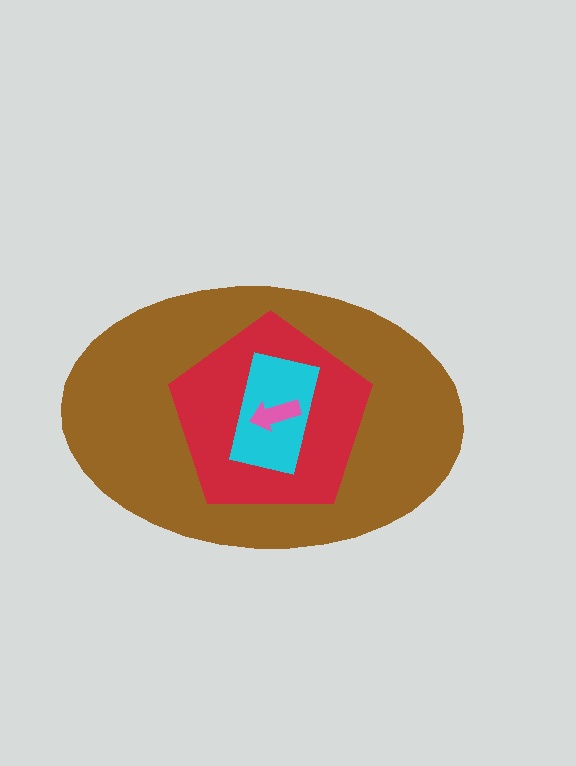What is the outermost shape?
The brown ellipse.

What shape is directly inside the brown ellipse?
The red pentagon.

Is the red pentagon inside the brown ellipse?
Yes.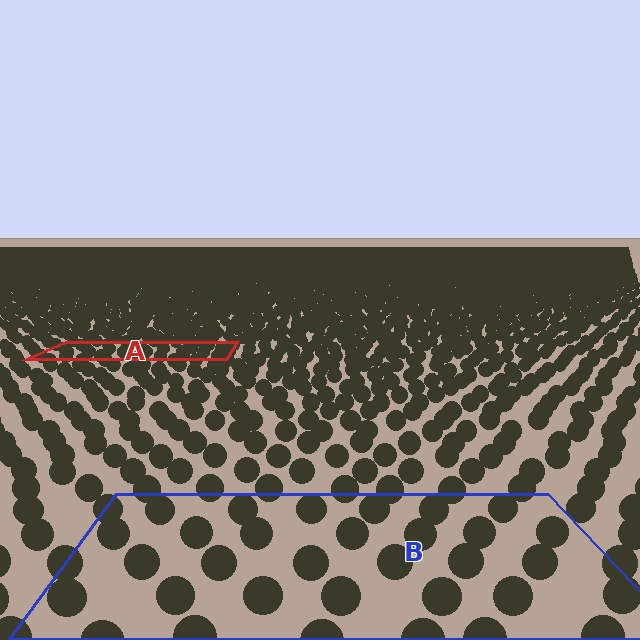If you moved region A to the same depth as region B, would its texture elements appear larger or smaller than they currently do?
They would appear larger. At a closer depth, the same texture elements are projected at a bigger on-screen size.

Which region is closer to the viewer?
Region B is closer. The texture elements there are larger and more spread out.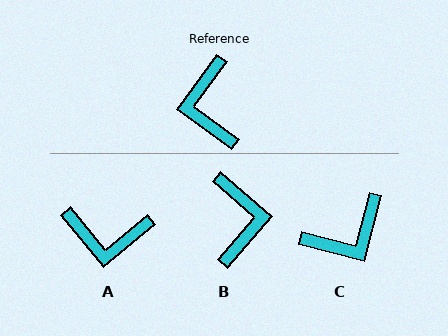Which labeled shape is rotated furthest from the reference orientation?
B, about 175 degrees away.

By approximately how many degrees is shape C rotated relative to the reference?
Approximately 112 degrees counter-clockwise.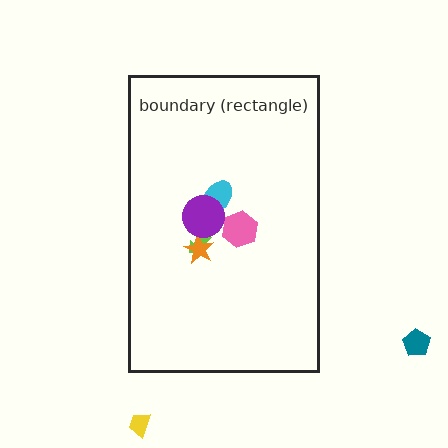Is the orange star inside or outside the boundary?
Inside.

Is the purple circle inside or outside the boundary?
Inside.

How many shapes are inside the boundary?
5 inside, 2 outside.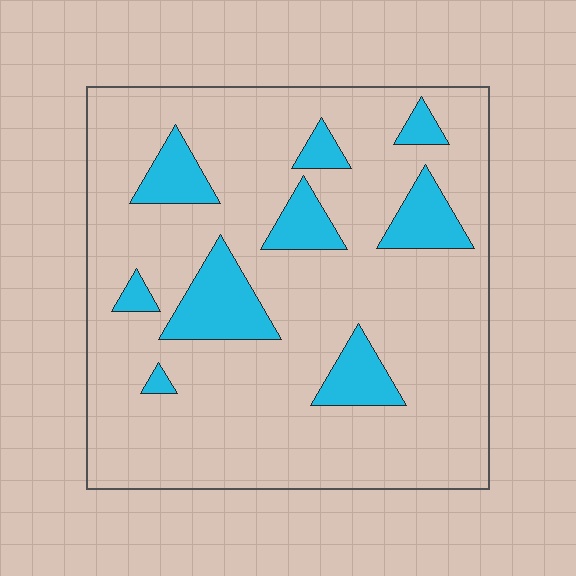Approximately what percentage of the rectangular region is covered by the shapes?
Approximately 15%.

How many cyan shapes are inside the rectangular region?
9.